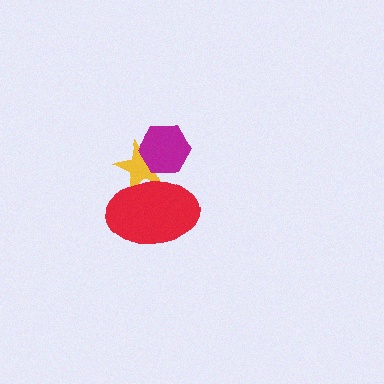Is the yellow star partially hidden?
Yes, it is partially covered by another shape.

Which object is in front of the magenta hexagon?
The red ellipse is in front of the magenta hexagon.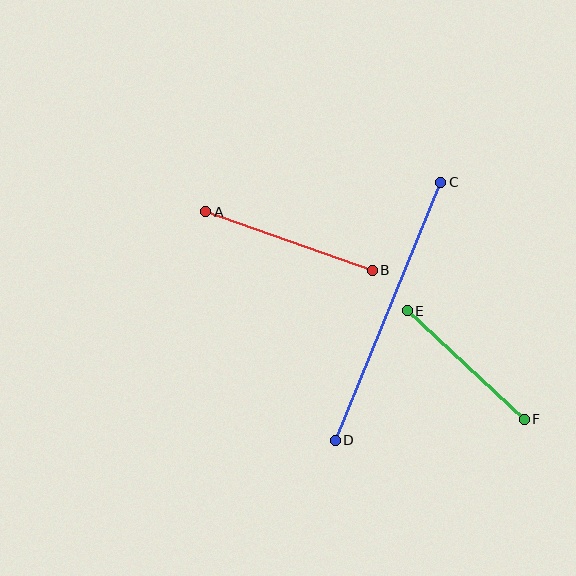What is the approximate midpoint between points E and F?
The midpoint is at approximately (466, 365) pixels.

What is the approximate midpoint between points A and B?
The midpoint is at approximately (289, 241) pixels.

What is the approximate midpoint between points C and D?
The midpoint is at approximately (388, 311) pixels.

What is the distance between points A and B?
The distance is approximately 177 pixels.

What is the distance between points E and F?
The distance is approximately 160 pixels.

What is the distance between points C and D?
The distance is approximately 278 pixels.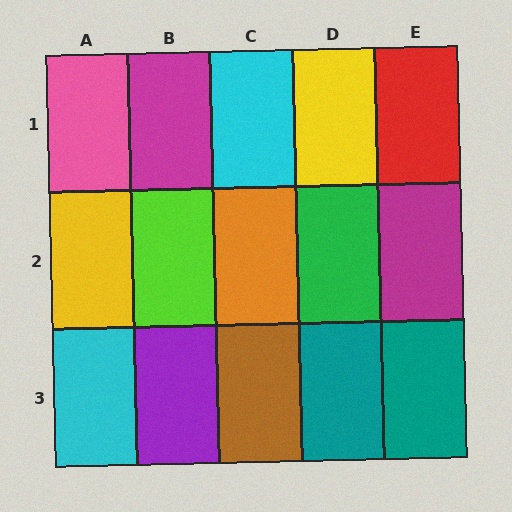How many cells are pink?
1 cell is pink.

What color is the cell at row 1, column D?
Yellow.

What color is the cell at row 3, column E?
Teal.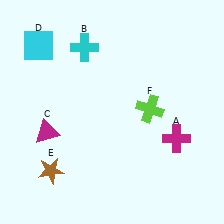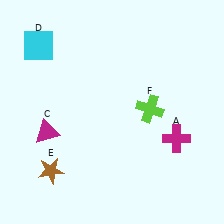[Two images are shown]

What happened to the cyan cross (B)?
The cyan cross (B) was removed in Image 2. It was in the top-left area of Image 1.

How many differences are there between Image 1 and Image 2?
There is 1 difference between the two images.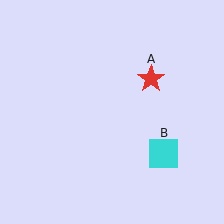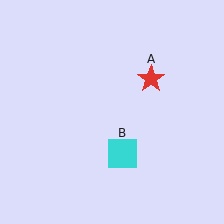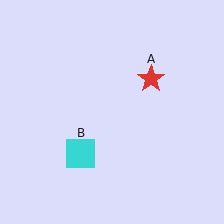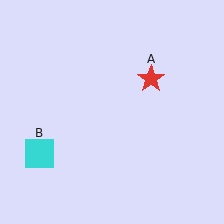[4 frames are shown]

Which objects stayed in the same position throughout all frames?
Red star (object A) remained stationary.